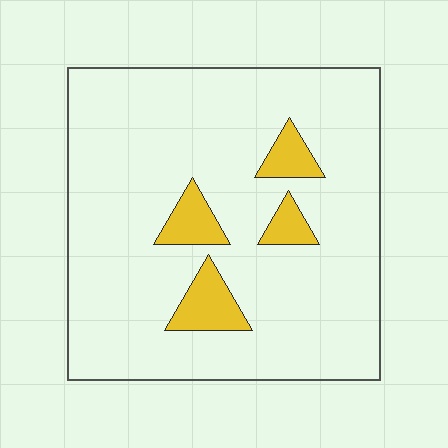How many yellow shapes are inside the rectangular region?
4.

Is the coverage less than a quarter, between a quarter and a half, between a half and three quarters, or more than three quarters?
Less than a quarter.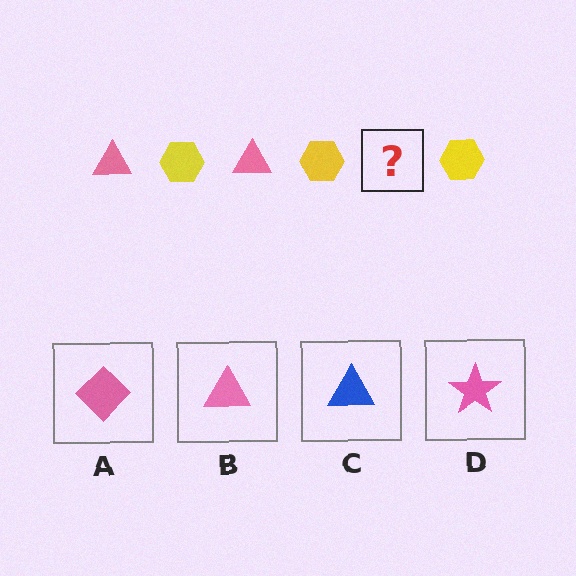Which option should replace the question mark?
Option B.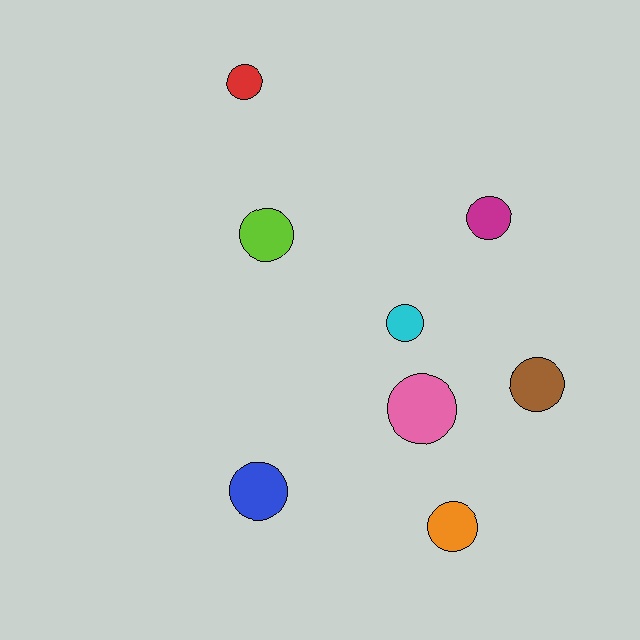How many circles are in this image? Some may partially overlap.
There are 8 circles.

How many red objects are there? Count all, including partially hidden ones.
There is 1 red object.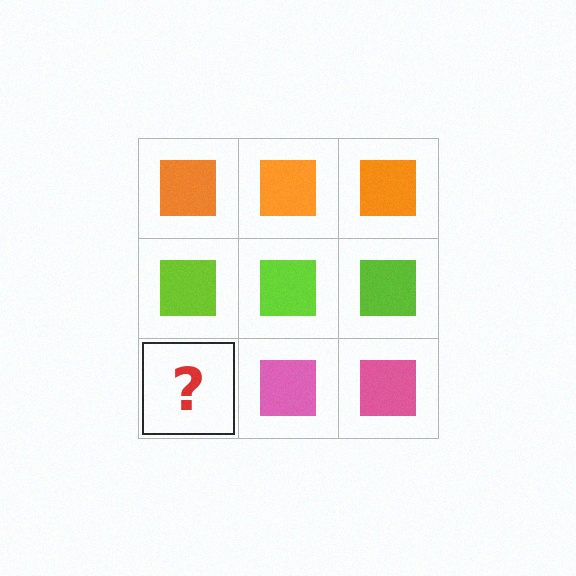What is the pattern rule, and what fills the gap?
The rule is that each row has a consistent color. The gap should be filled with a pink square.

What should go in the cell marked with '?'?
The missing cell should contain a pink square.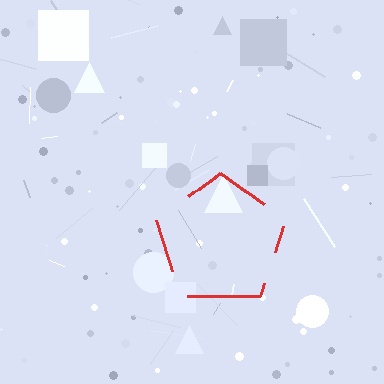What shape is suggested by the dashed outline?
The dashed outline suggests a pentagon.